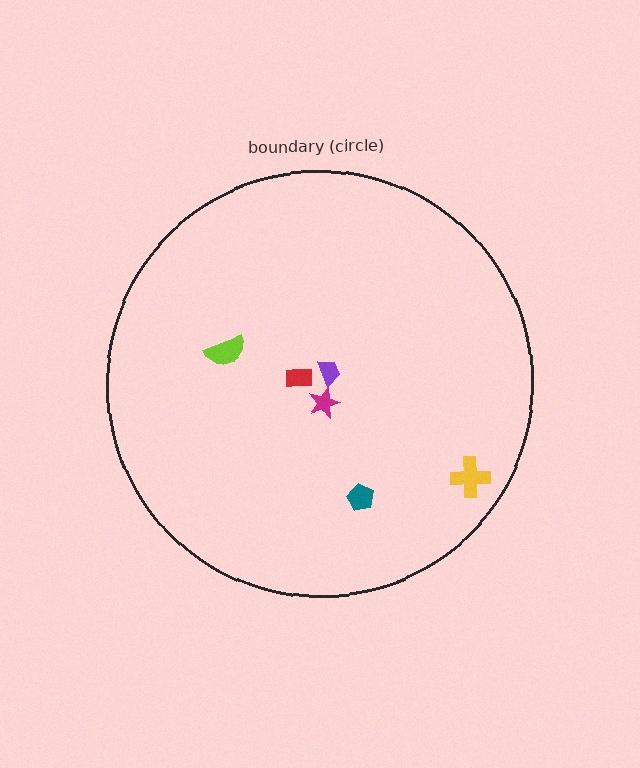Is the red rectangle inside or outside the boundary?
Inside.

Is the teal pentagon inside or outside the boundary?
Inside.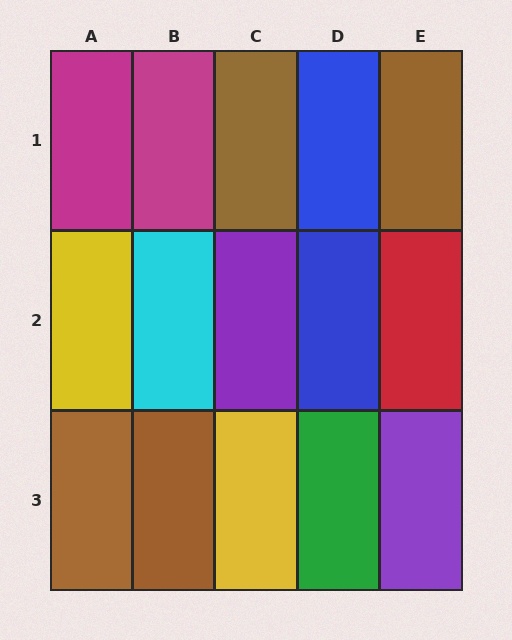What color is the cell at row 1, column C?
Brown.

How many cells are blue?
2 cells are blue.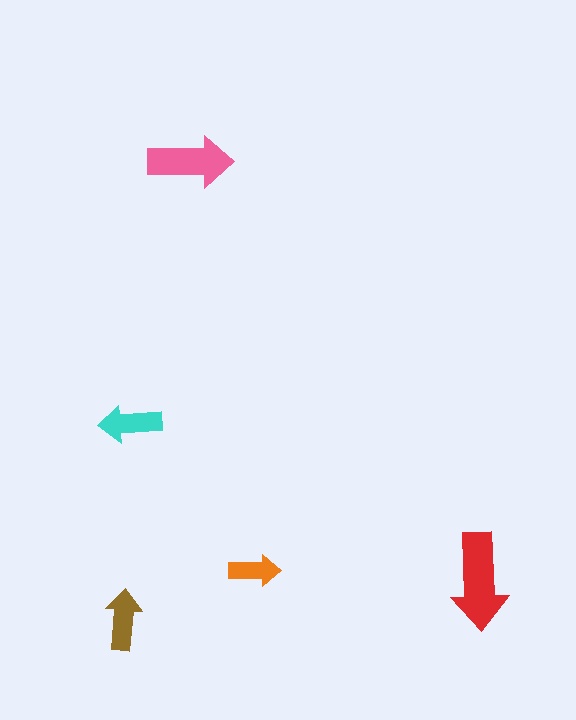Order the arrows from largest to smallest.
the red one, the pink one, the cyan one, the brown one, the orange one.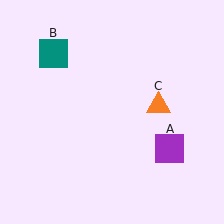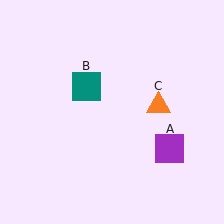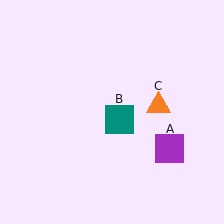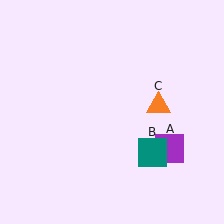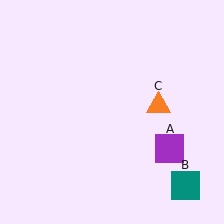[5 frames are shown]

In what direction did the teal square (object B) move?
The teal square (object B) moved down and to the right.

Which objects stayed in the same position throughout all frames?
Purple square (object A) and orange triangle (object C) remained stationary.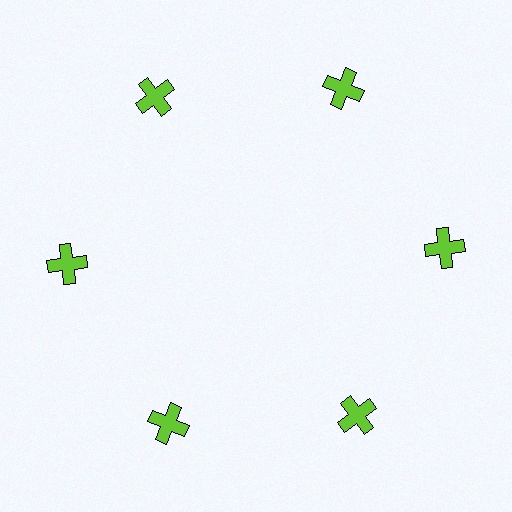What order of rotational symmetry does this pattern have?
This pattern has 6-fold rotational symmetry.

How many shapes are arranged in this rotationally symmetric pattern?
There are 6 shapes, arranged in 6 groups of 1.